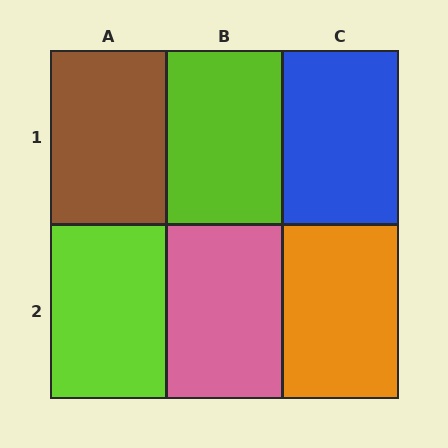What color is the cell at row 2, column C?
Orange.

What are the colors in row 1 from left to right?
Brown, lime, blue.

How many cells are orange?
1 cell is orange.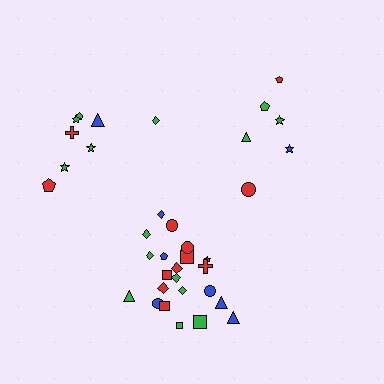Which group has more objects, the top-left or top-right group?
The top-left group.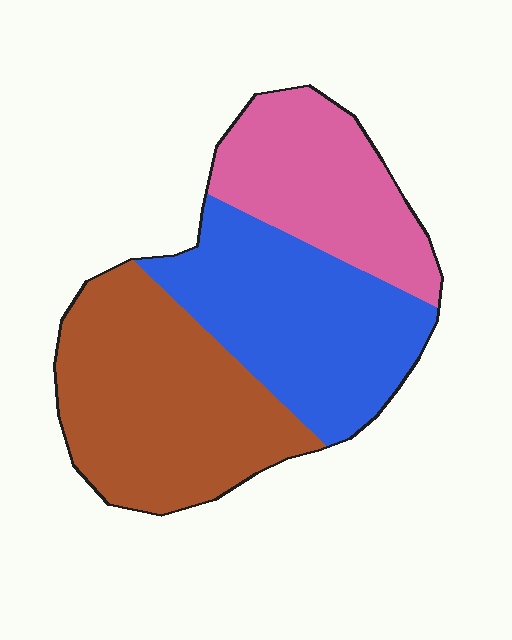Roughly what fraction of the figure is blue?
Blue covers 35% of the figure.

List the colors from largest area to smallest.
From largest to smallest: brown, blue, pink.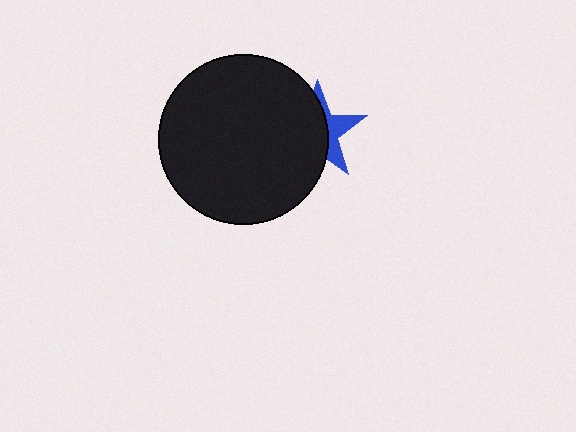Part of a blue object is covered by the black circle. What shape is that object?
It is a star.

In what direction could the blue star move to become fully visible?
The blue star could move right. That would shift it out from behind the black circle entirely.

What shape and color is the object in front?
The object in front is a black circle.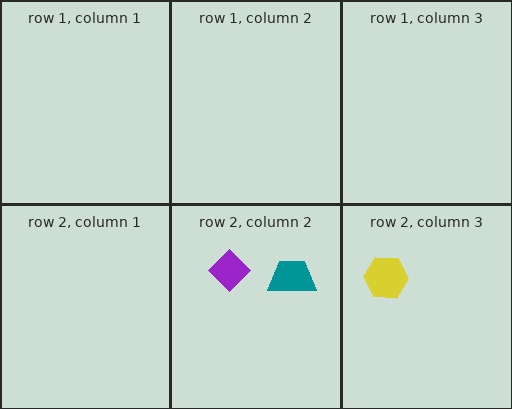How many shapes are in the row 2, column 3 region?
1.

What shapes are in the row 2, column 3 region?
The yellow hexagon.